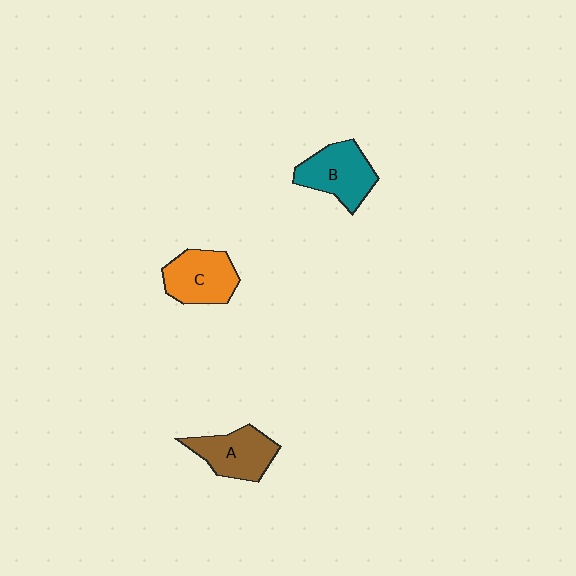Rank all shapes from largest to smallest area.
From largest to smallest: B (teal), C (orange), A (brown).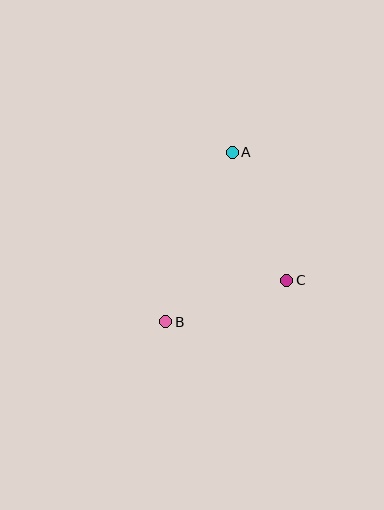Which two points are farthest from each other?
Points A and B are farthest from each other.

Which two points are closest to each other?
Points B and C are closest to each other.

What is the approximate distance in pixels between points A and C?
The distance between A and C is approximately 139 pixels.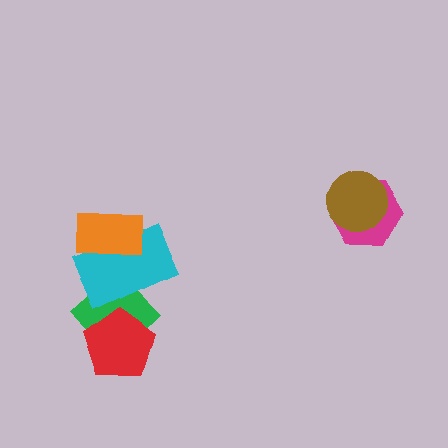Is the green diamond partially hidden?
Yes, it is partially covered by another shape.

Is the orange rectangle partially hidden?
No, no other shape covers it.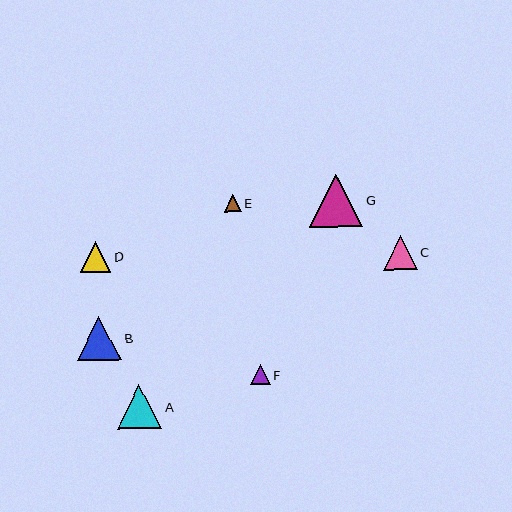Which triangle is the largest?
Triangle G is the largest with a size of approximately 54 pixels.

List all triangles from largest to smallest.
From largest to smallest: G, B, A, C, D, F, E.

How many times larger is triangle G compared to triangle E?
Triangle G is approximately 3.1 times the size of triangle E.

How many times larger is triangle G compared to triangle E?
Triangle G is approximately 3.1 times the size of triangle E.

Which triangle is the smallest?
Triangle E is the smallest with a size of approximately 17 pixels.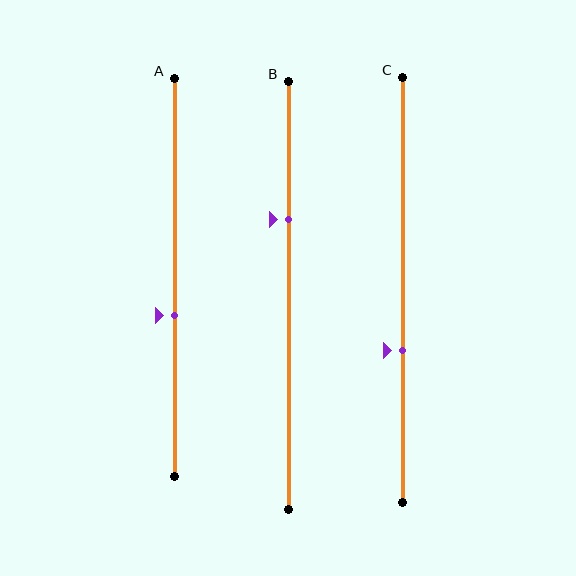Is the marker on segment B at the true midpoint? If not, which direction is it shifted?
No, the marker on segment B is shifted upward by about 18% of the segment length.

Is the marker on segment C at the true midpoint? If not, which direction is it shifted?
No, the marker on segment C is shifted downward by about 14% of the segment length.